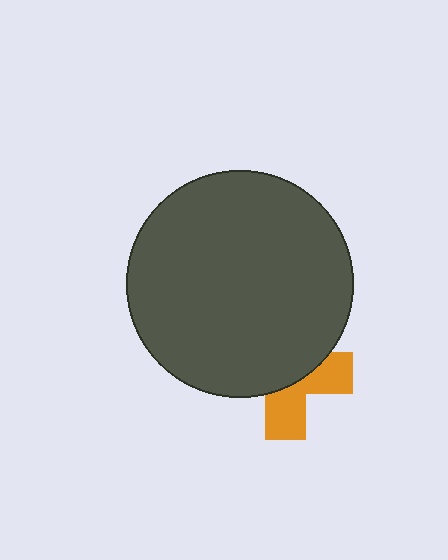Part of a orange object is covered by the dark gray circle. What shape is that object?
It is a cross.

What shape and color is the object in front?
The object in front is a dark gray circle.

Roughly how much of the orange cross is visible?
A small part of it is visible (roughly 40%).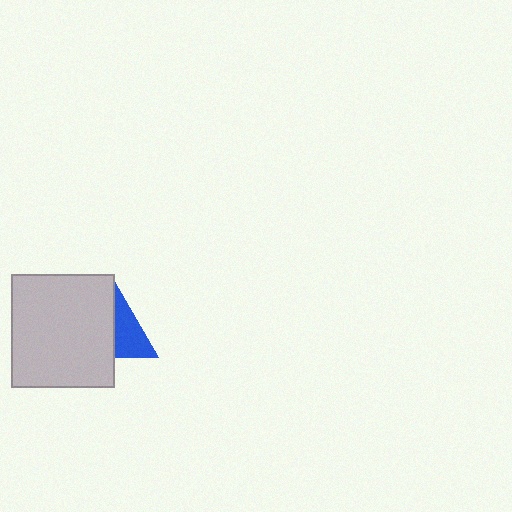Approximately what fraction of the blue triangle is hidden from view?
Roughly 52% of the blue triangle is hidden behind the light gray rectangle.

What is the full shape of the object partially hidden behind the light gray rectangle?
The partially hidden object is a blue triangle.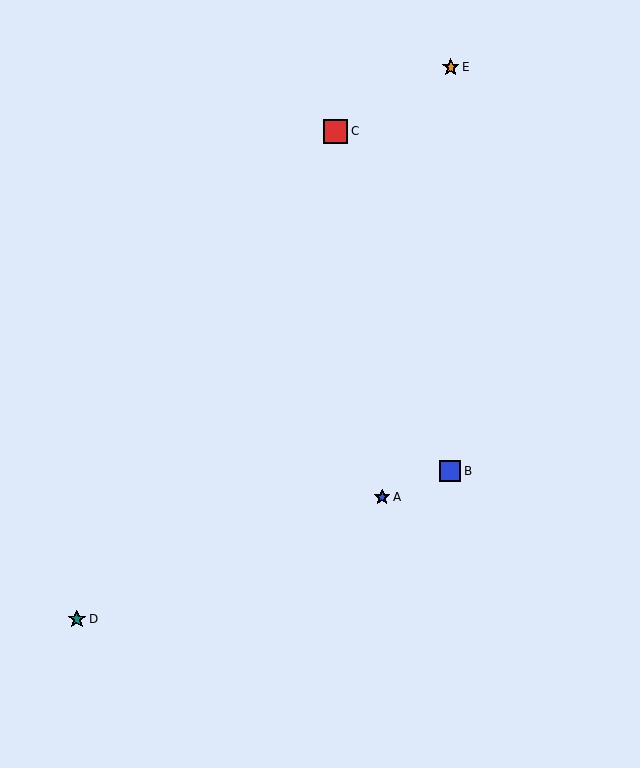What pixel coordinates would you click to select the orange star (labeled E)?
Click at (451, 67) to select the orange star E.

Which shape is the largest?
The red square (labeled C) is the largest.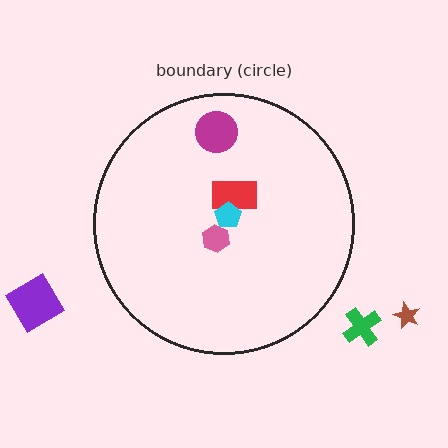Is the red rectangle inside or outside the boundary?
Inside.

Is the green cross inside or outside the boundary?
Outside.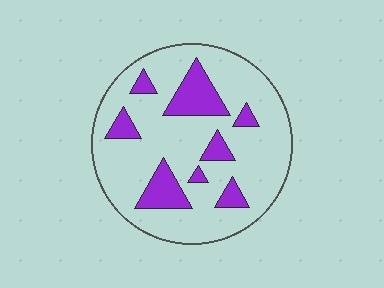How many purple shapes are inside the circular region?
8.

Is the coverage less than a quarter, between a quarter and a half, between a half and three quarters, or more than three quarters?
Less than a quarter.